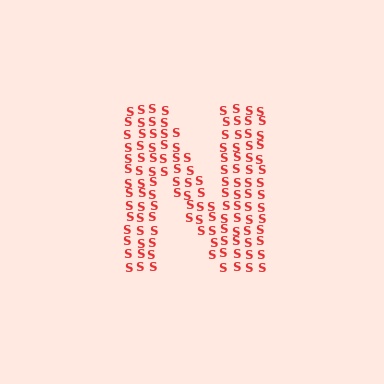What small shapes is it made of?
It is made of small letter S's.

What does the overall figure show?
The overall figure shows the letter N.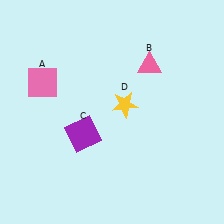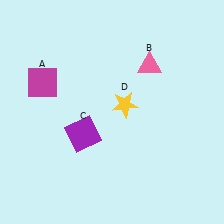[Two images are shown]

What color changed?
The square (A) changed from pink in Image 1 to magenta in Image 2.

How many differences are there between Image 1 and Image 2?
There is 1 difference between the two images.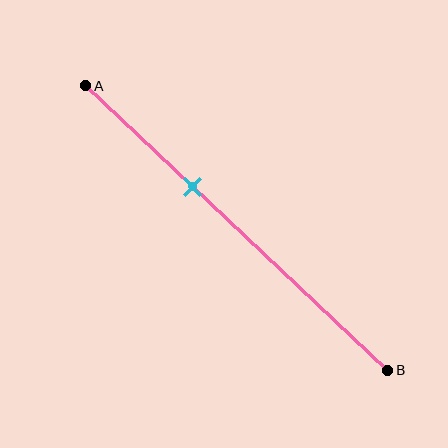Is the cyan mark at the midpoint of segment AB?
No, the mark is at about 35% from A, not at the 50% midpoint.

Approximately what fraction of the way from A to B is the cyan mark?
The cyan mark is approximately 35% of the way from A to B.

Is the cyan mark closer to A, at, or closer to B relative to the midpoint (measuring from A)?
The cyan mark is closer to point A than the midpoint of segment AB.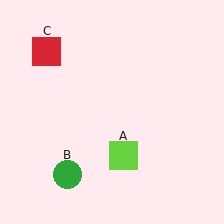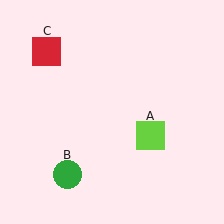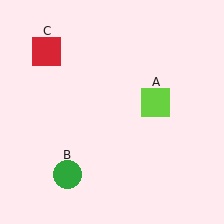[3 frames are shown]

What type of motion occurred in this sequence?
The lime square (object A) rotated counterclockwise around the center of the scene.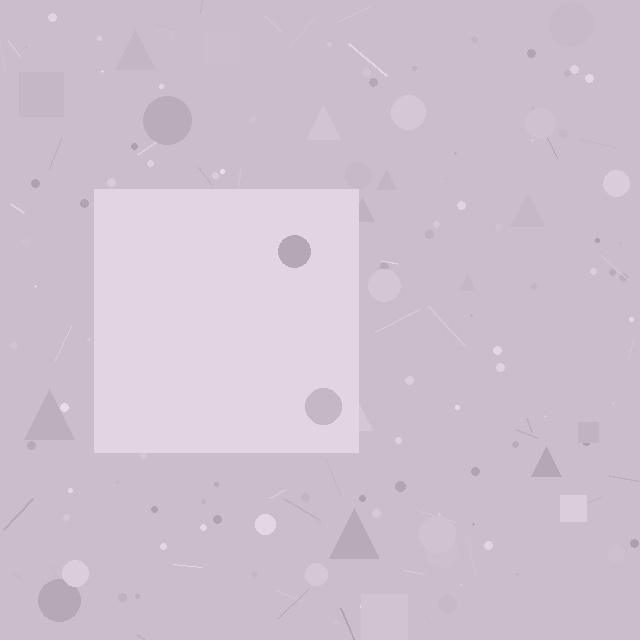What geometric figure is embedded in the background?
A square is embedded in the background.